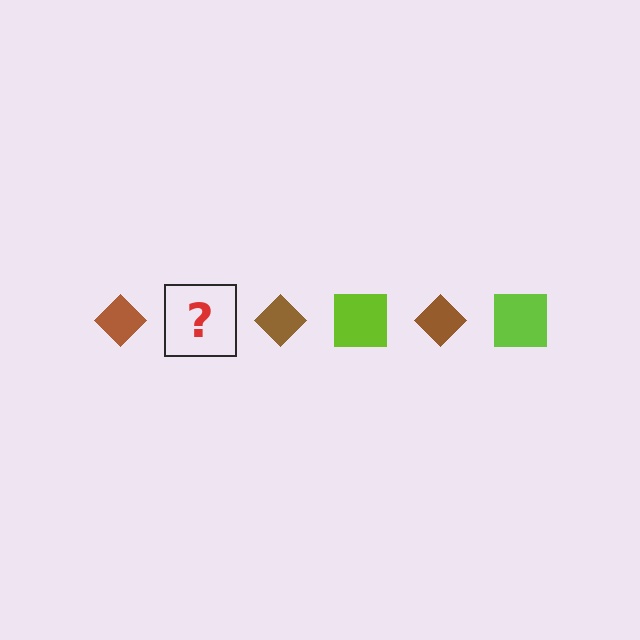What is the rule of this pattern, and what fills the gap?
The rule is that the pattern alternates between brown diamond and lime square. The gap should be filled with a lime square.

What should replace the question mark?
The question mark should be replaced with a lime square.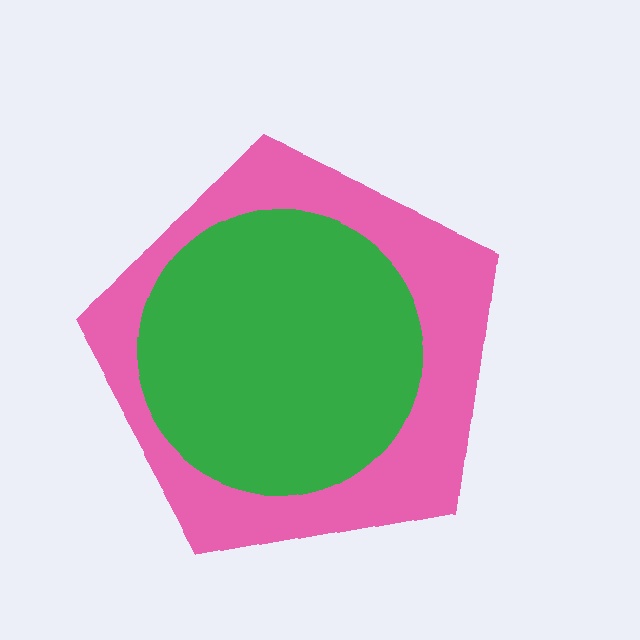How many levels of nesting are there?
2.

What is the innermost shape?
The green circle.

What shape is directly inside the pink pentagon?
The green circle.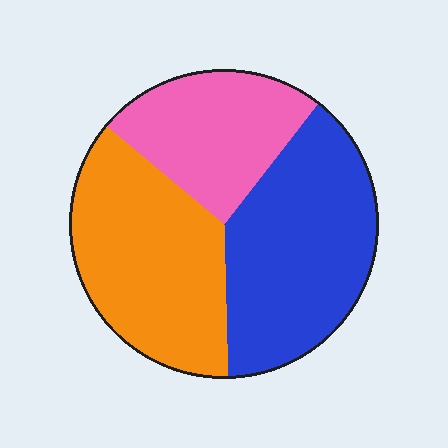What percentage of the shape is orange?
Orange covers 37% of the shape.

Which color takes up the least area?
Pink, at roughly 25%.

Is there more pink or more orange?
Orange.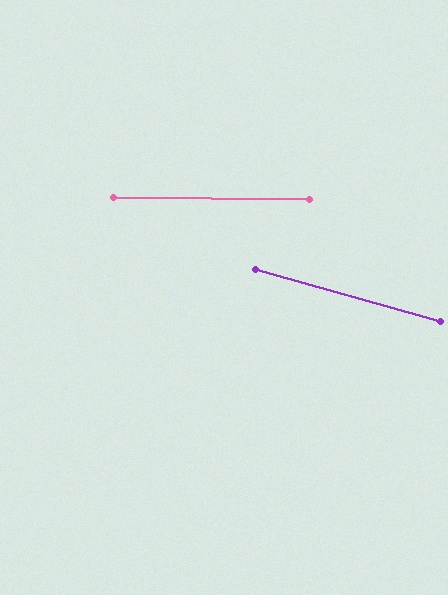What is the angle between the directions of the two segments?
Approximately 15 degrees.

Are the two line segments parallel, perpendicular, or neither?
Neither parallel nor perpendicular — they differ by about 15°.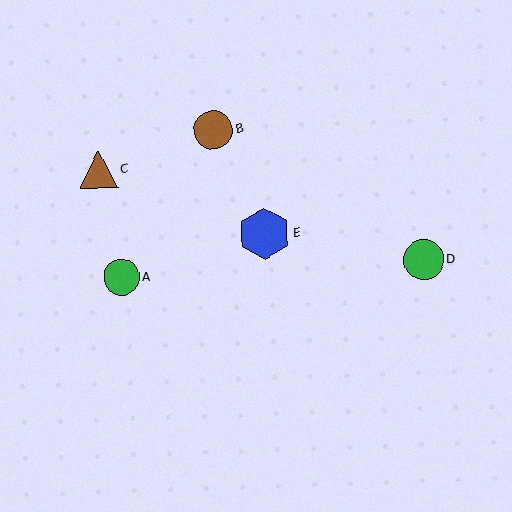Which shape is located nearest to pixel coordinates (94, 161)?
The brown triangle (labeled C) at (98, 169) is nearest to that location.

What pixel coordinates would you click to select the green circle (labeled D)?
Click at (423, 260) to select the green circle D.